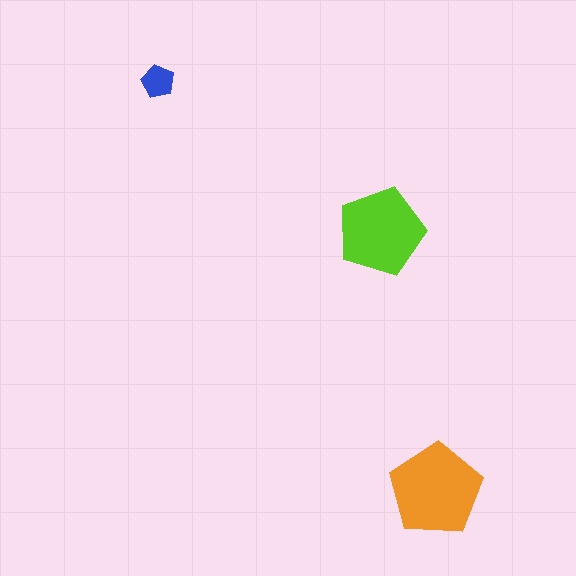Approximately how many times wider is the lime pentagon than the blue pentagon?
About 2.5 times wider.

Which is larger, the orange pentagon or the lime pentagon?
The orange one.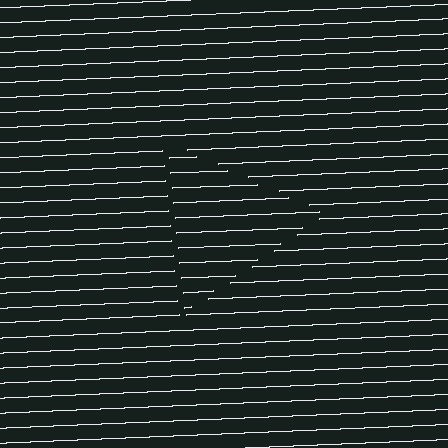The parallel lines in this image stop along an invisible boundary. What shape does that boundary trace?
An illusory triangle. The interior of the shape contains the same grating, shifted by half a period — the contour is defined by the phase discontinuity where line-ends from the inner and outer gratings abut.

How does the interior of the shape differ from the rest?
The interior of the shape contains the same grating, shifted by half a period — the contour is defined by the phase discontinuity where line-ends from the inner and outer gratings abut.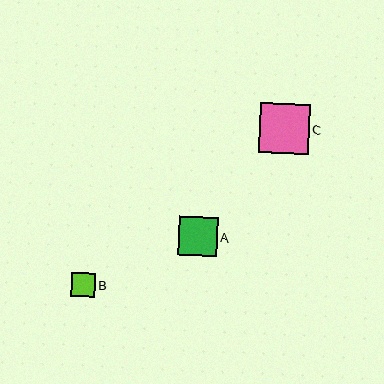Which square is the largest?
Square C is the largest with a size of approximately 50 pixels.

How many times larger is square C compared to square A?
Square C is approximately 1.3 times the size of square A.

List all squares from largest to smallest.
From largest to smallest: C, A, B.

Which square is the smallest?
Square B is the smallest with a size of approximately 24 pixels.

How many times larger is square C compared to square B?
Square C is approximately 2.1 times the size of square B.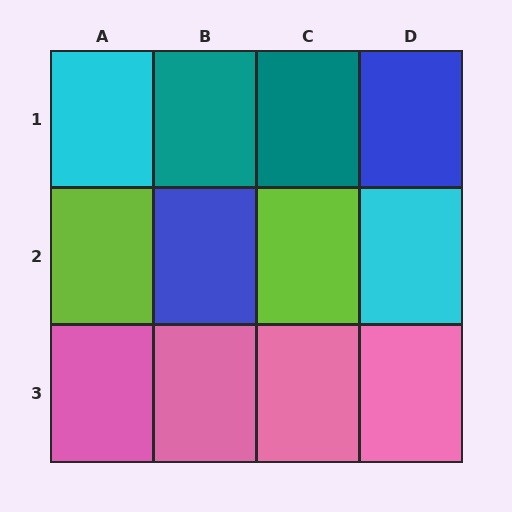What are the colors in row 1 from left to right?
Cyan, teal, teal, blue.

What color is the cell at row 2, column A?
Lime.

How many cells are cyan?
2 cells are cyan.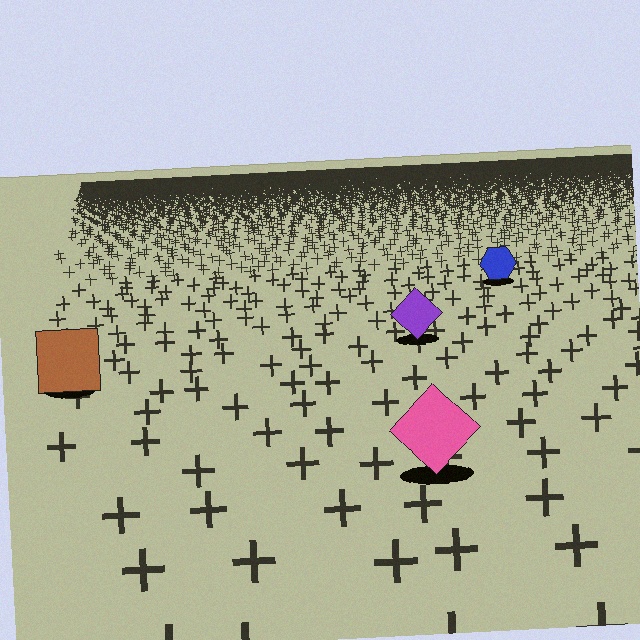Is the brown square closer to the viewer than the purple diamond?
Yes. The brown square is closer — you can tell from the texture gradient: the ground texture is coarser near it.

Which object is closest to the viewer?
The pink diamond is closest. The texture marks near it are larger and more spread out.